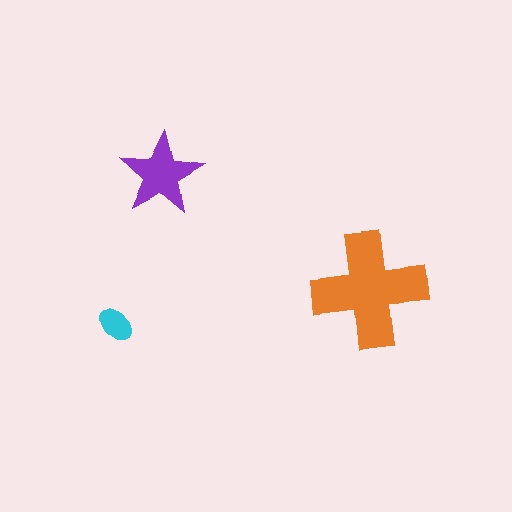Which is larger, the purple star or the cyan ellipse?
The purple star.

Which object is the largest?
The orange cross.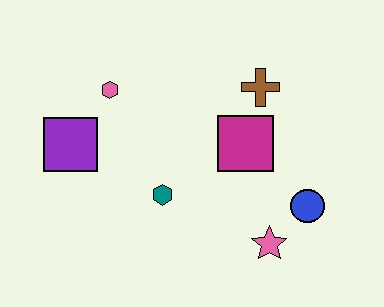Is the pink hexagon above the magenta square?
Yes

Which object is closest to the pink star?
The blue circle is closest to the pink star.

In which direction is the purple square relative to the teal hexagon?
The purple square is to the left of the teal hexagon.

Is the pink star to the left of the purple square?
No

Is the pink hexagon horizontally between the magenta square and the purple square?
Yes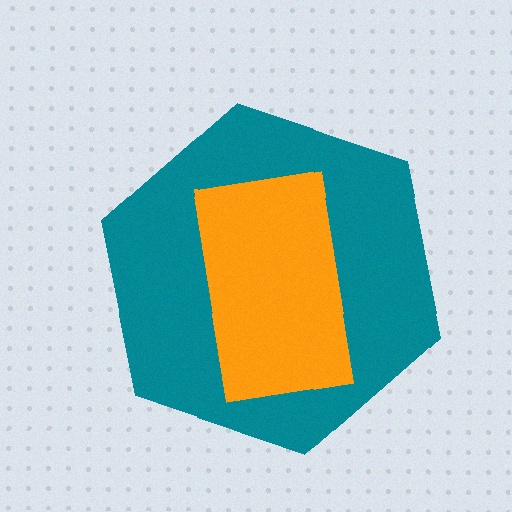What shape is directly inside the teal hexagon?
The orange rectangle.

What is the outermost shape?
The teal hexagon.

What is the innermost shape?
The orange rectangle.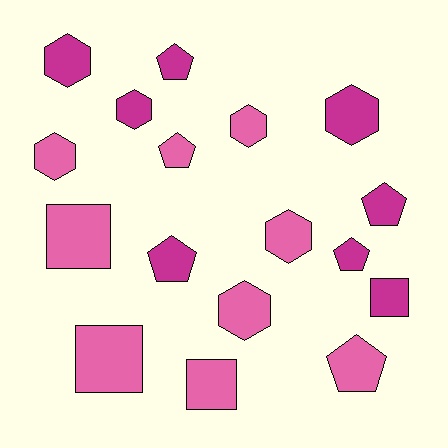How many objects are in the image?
There are 17 objects.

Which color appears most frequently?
Pink, with 9 objects.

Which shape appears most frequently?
Hexagon, with 7 objects.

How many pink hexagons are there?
There are 4 pink hexagons.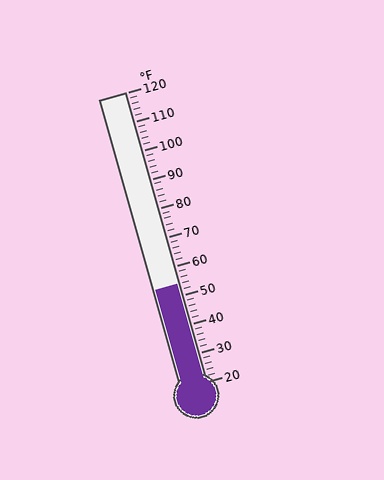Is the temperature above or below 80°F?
The temperature is below 80°F.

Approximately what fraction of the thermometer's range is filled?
The thermometer is filled to approximately 35% of its range.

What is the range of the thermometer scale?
The thermometer scale ranges from 20°F to 120°F.